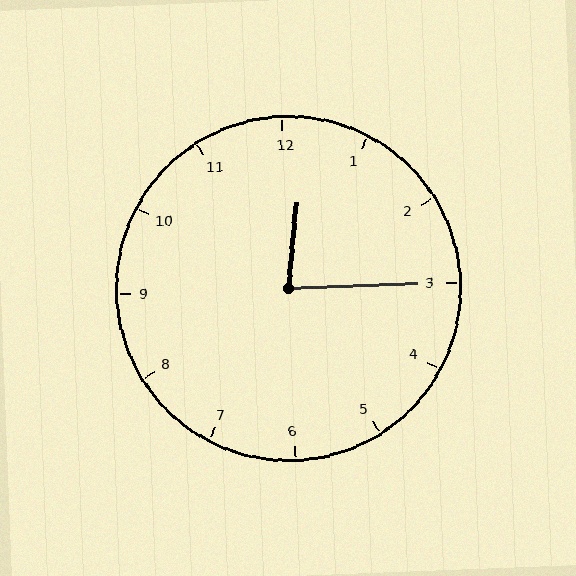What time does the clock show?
12:15.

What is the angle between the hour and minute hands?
Approximately 82 degrees.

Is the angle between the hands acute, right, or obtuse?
It is acute.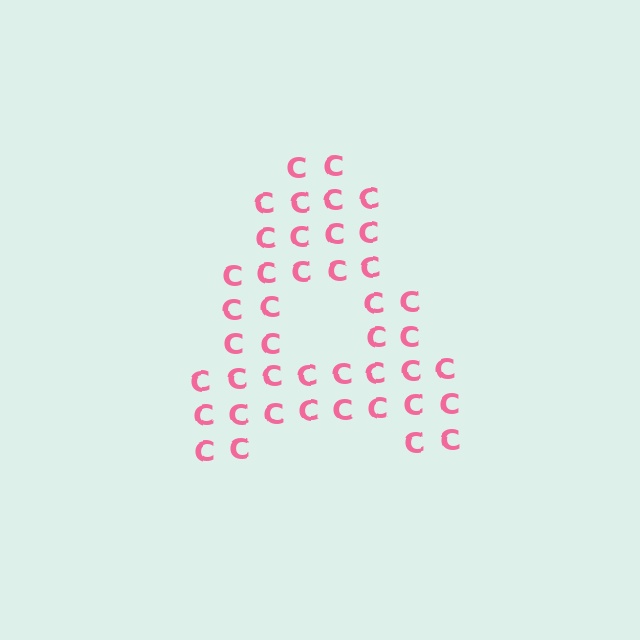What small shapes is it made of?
It is made of small letter C's.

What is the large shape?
The large shape is the letter A.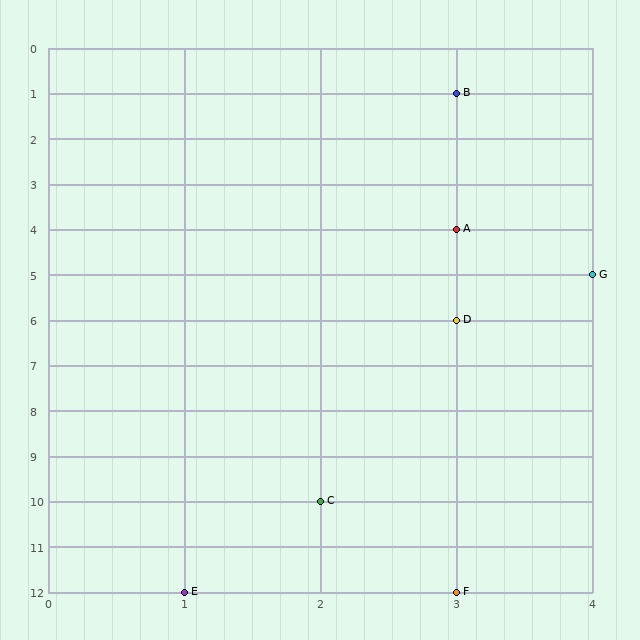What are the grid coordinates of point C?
Point C is at grid coordinates (2, 10).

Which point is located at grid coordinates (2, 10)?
Point C is at (2, 10).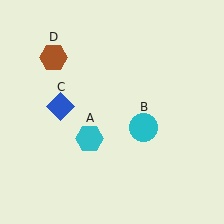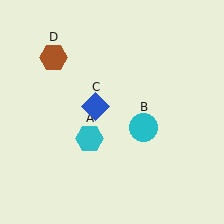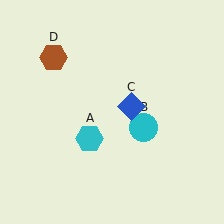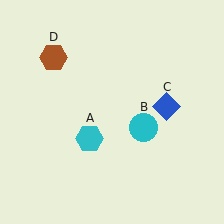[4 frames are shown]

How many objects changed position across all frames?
1 object changed position: blue diamond (object C).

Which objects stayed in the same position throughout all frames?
Cyan hexagon (object A) and cyan circle (object B) and brown hexagon (object D) remained stationary.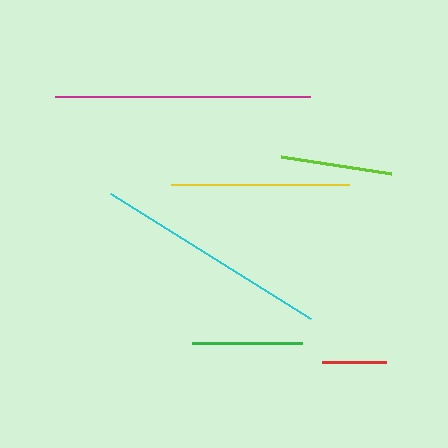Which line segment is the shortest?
The red line is the shortest at approximately 64 pixels.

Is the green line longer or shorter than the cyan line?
The cyan line is longer than the green line.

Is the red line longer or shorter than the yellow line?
The yellow line is longer than the red line.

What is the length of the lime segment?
The lime segment is approximately 112 pixels long.